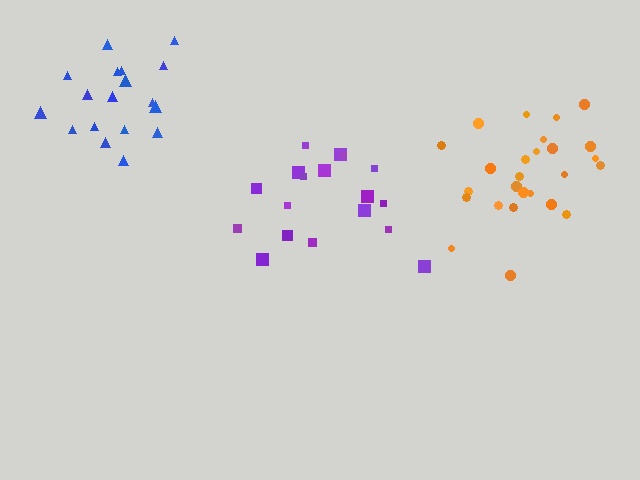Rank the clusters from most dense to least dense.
orange, purple, blue.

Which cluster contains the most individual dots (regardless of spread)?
Orange (26).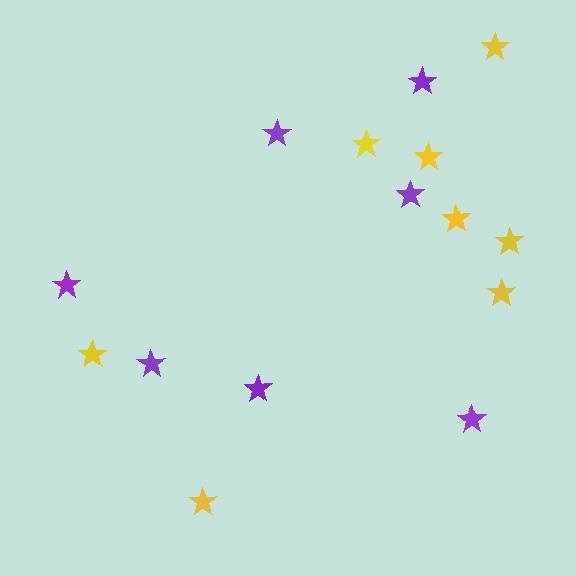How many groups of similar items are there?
There are 2 groups: one group of yellow stars (8) and one group of purple stars (7).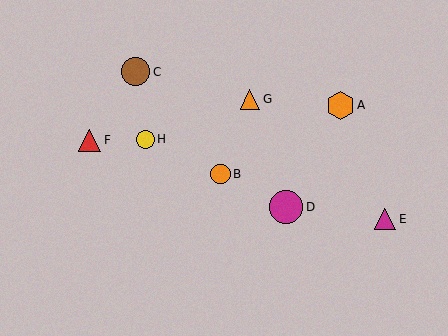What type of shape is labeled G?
Shape G is an orange triangle.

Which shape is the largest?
The magenta circle (labeled D) is the largest.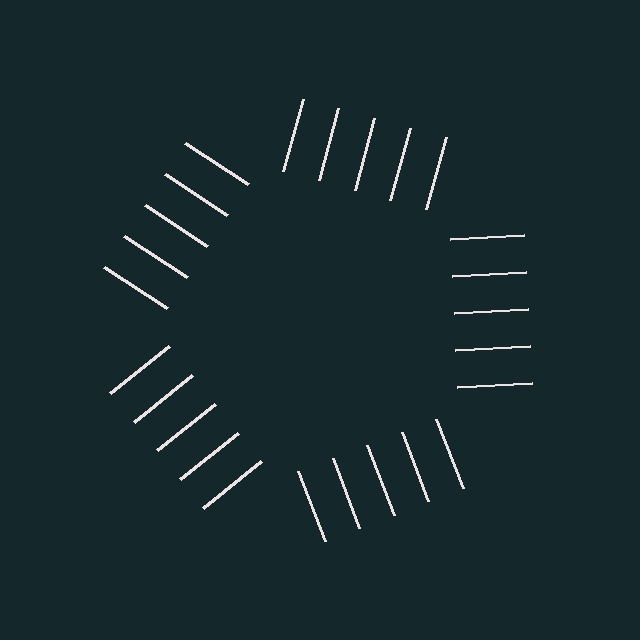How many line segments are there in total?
25 — 5 along each of the 5 edges.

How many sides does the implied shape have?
5 sides — the line-ends trace a pentagon.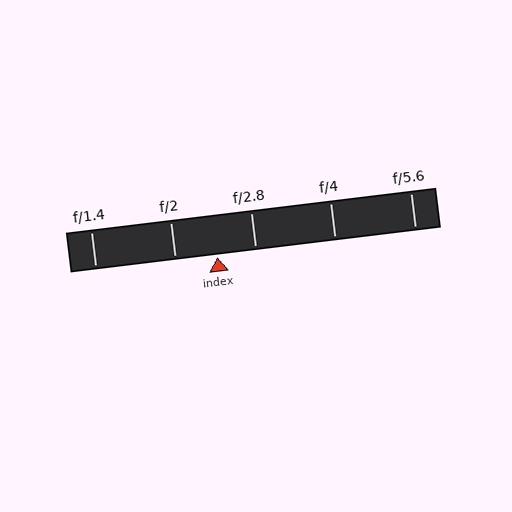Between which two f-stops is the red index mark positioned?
The index mark is between f/2 and f/2.8.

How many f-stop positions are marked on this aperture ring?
There are 5 f-stop positions marked.